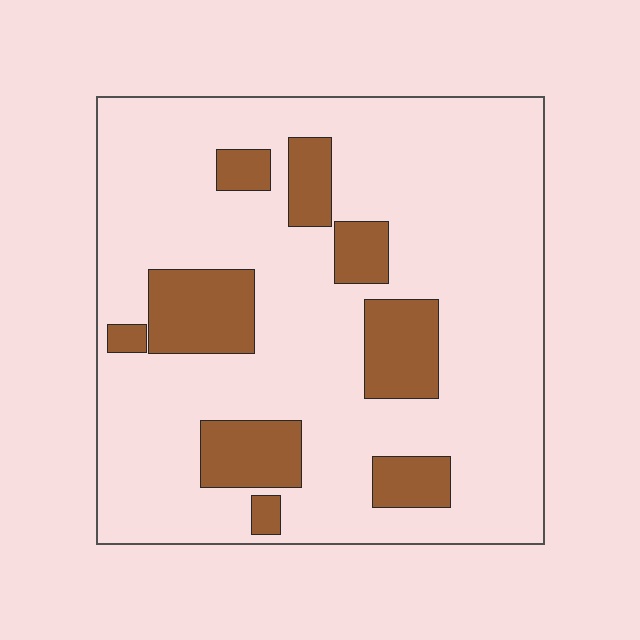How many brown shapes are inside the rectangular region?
9.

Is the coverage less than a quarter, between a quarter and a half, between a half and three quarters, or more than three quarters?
Less than a quarter.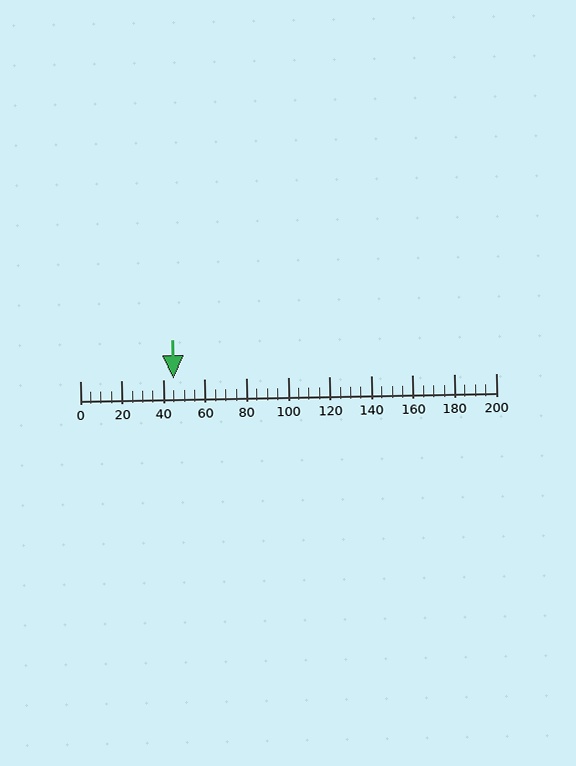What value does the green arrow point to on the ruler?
The green arrow points to approximately 45.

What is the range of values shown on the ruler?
The ruler shows values from 0 to 200.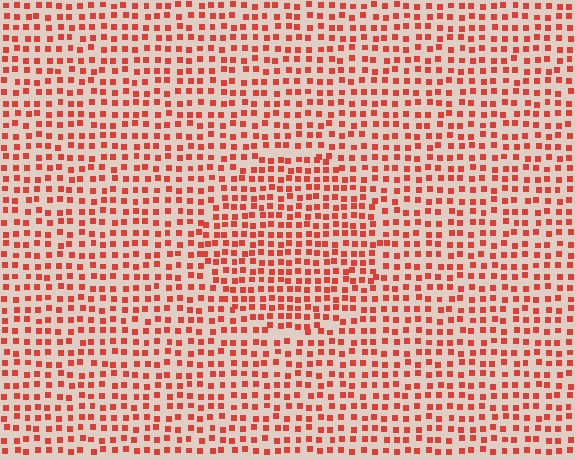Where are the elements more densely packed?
The elements are more densely packed inside the circle boundary.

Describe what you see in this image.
The image contains small red elements arranged at two different densities. A circle-shaped region is visible where the elements are more densely packed than the surrounding area.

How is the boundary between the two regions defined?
The boundary is defined by a change in element density (approximately 1.4x ratio). All elements are the same color, size, and shape.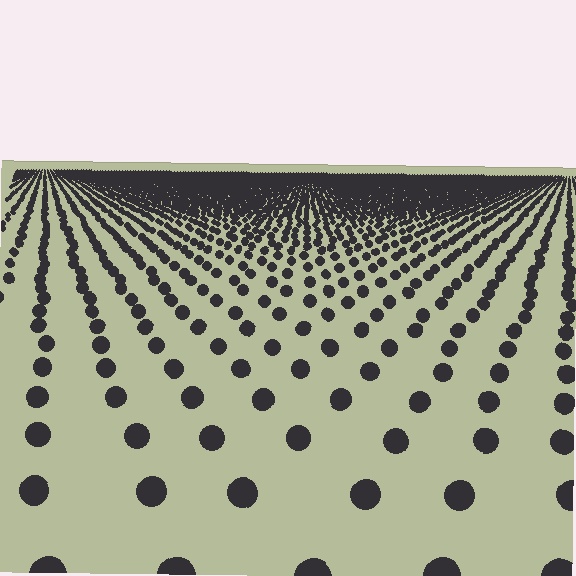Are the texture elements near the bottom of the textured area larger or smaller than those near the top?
Larger. Near the bottom, elements are closer to the viewer and appear at a bigger on-screen size.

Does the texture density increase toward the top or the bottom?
Density increases toward the top.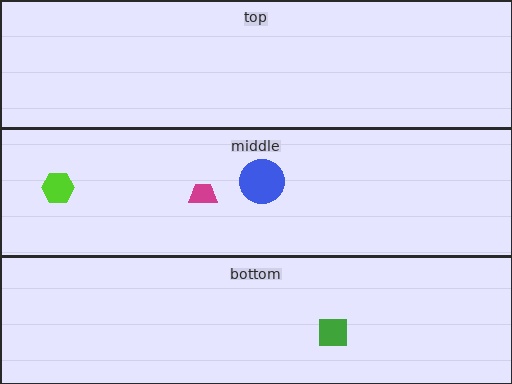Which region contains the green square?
The bottom region.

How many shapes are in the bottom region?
1.